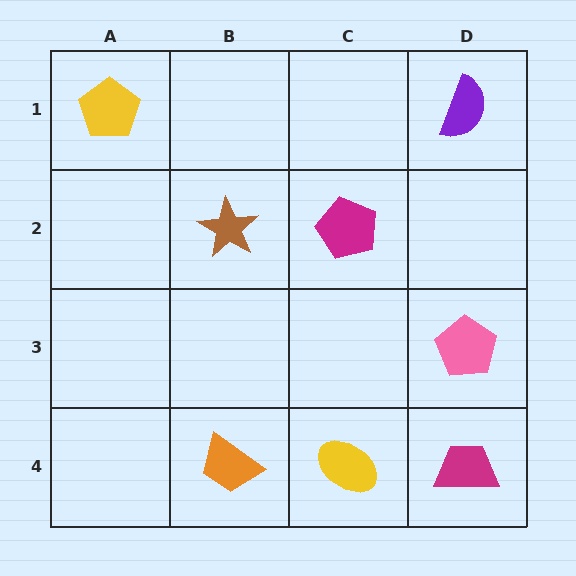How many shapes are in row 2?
2 shapes.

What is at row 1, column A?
A yellow pentagon.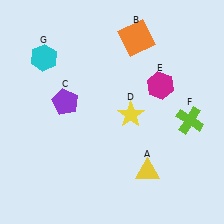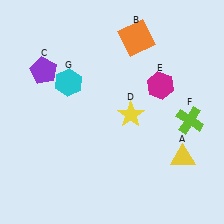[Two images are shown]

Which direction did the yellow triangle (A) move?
The yellow triangle (A) moved right.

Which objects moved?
The objects that moved are: the yellow triangle (A), the purple pentagon (C), the cyan hexagon (G).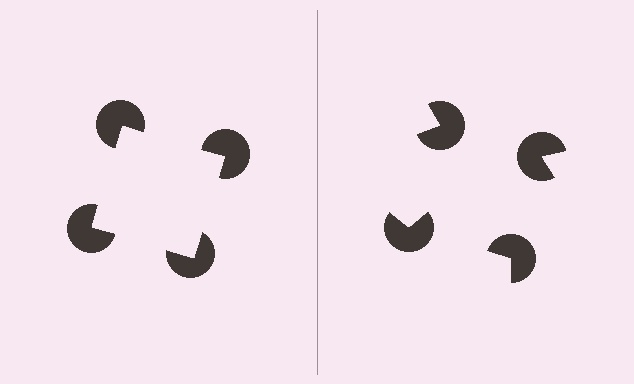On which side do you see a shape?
An illusory square appears on the left side. On the right side the wedge cuts are rotated, so no coherent shape forms.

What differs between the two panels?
The pac-man discs are positioned identically on both sides; only the wedge orientations differ. On the left they align to a square; on the right they are misaligned.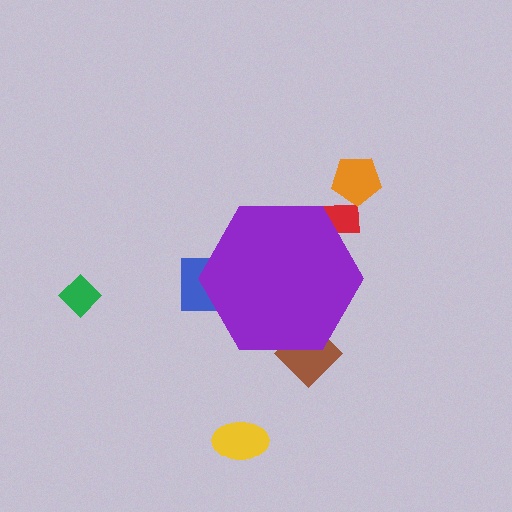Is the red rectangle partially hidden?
Yes, the red rectangle is partially hidden behind the purple hexagon.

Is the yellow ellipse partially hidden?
No, the yellow ellipse is fully visible.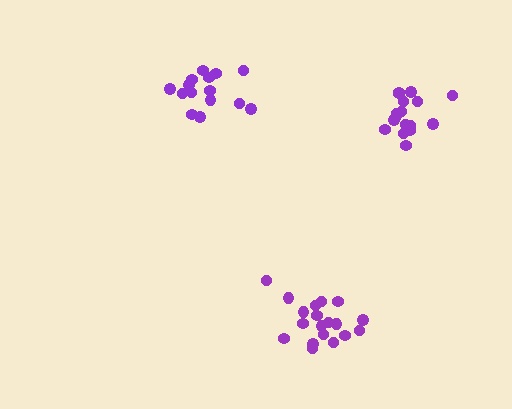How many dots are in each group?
Group 1: 15 dots, Group 2: 19 dots, Group 3: 17 dots (51 total).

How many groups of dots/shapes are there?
There are 3 groups.